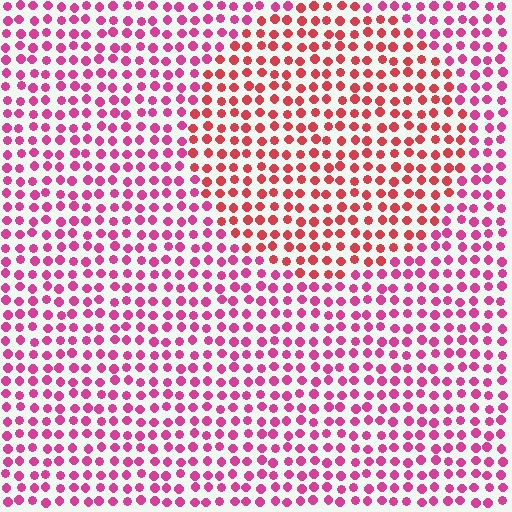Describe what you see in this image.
The image is filled with small magenta elements in a uniform arrangement. A circle-shaped region is visible where the elements are tinted to a slightly different hue, forming a subtle color boundary.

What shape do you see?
I see a circle.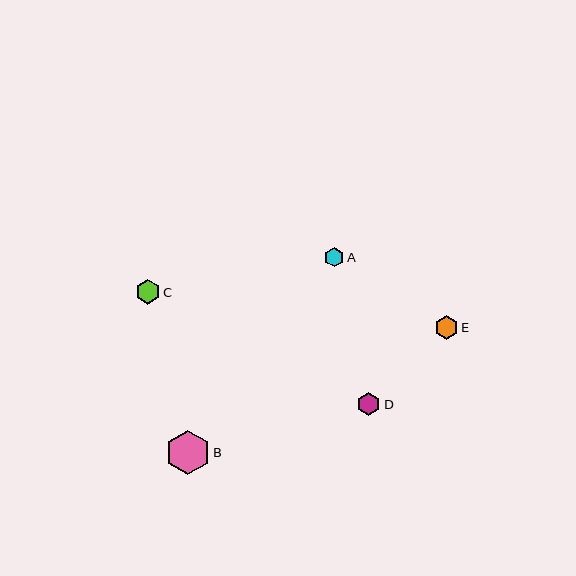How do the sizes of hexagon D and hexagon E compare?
Hexagon D and hexagon E are approximately the same size.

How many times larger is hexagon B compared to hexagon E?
Hexagon B is approximately 1.9 times the size of hexagon E.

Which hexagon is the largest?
Hexagon B is the largest with a size of approximately 44 pixels.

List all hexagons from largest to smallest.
From largest to smallest: B, C, D, E, A.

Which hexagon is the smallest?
Hexagon A is the smallest with a size of approximately 19 pixels.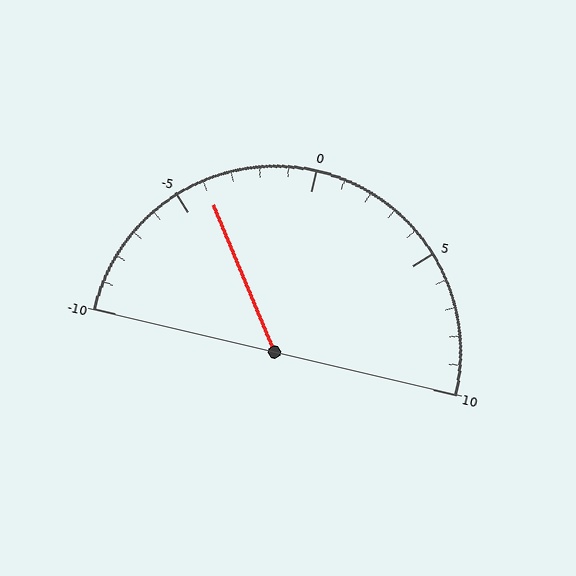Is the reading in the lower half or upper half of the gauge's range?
The reading is in the lower half of the range (-10 to 10).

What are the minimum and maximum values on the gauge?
The gauge ranges from -10 to 10.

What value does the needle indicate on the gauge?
The needle indicates approximately -4.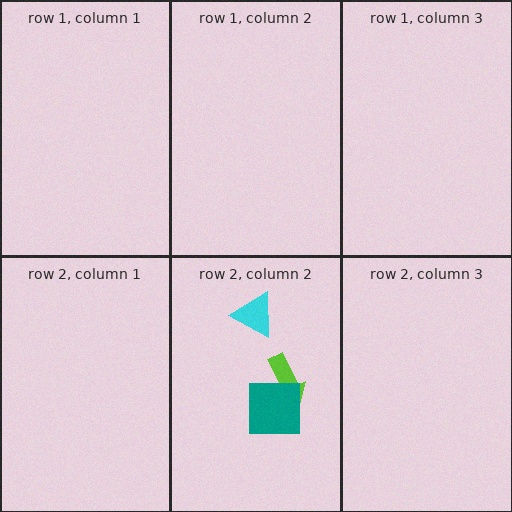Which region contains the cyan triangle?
The row 2, column 2 region.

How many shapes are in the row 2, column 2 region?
3.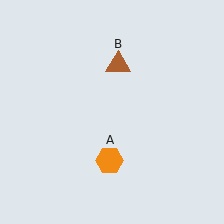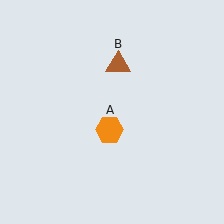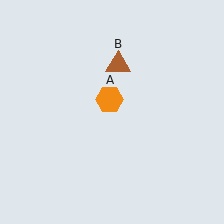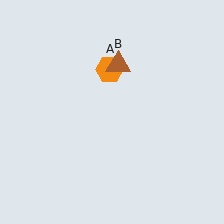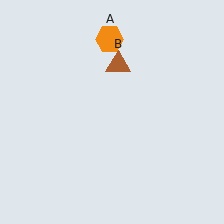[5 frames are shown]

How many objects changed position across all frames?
1 object changed position: orange hexagon (object A).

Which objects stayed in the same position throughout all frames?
Brown triangle (object B) remained stationary.